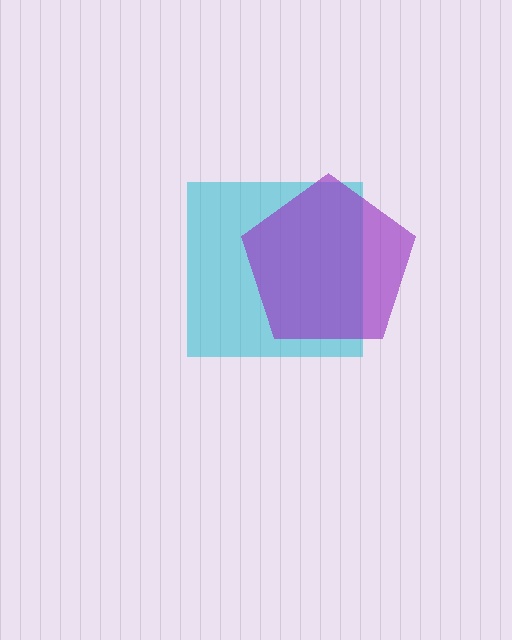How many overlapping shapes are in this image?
There are 2 overlapping shapes in the image.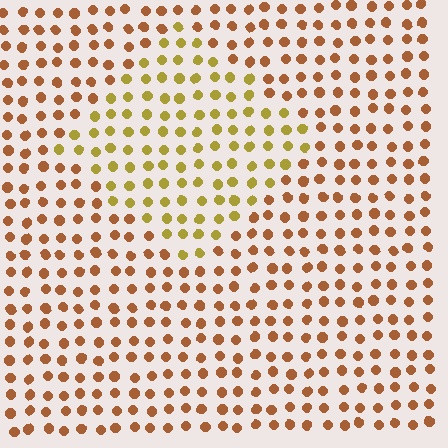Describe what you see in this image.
The image is filled with small brown elements in a uniform arrangement. A diamond-shaped region is visible where the elements are tinted to a slightly different hue, forming a subtle color boundary.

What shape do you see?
I see a diamond.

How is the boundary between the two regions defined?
The boundary is defined purely by a slight shift in hue (about 34 degrees). Spacing, size, and orientation are identical on both sides.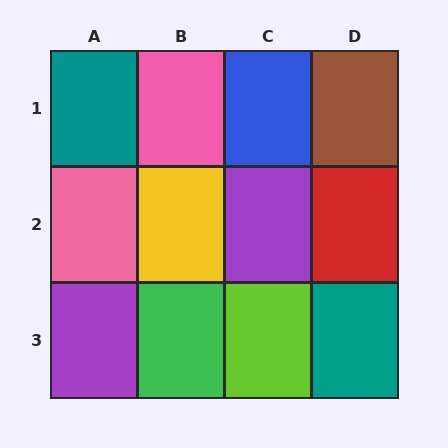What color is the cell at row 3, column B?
Green.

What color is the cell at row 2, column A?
Pink.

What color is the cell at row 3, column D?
Teal.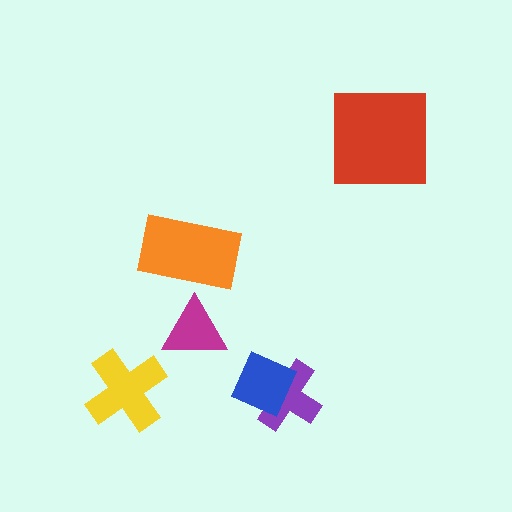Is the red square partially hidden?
No, no other shape covers it.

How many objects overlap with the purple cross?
1 object overlaps with the purple cross.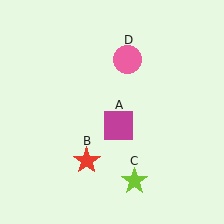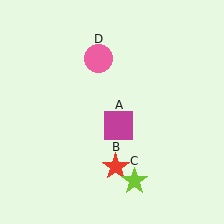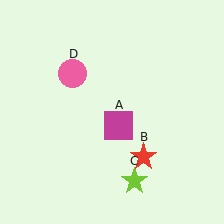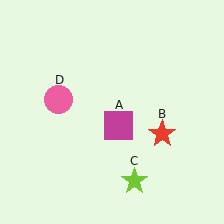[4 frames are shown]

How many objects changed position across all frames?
2 objects changed position: red star (object B), pink circle (object D).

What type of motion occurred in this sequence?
The red star (object B), pink circle (object D) rotated counterclockwise around the center of the scene.